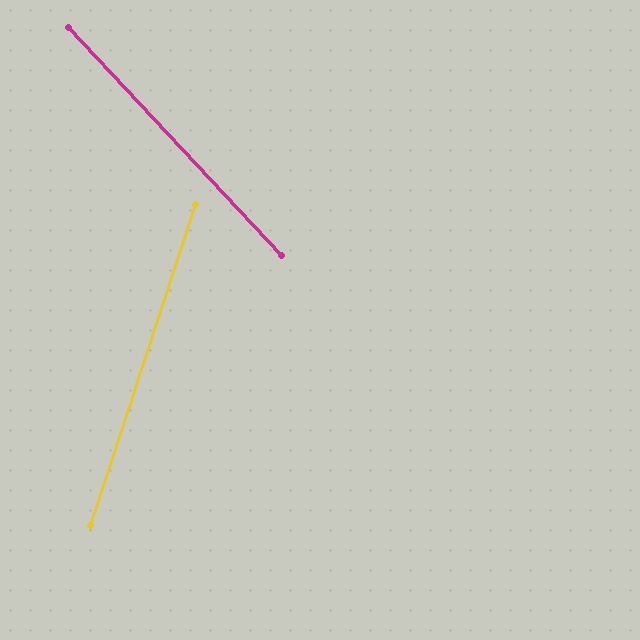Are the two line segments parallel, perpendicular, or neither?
Neither parallel nor perpendicular — they differ by about 61°.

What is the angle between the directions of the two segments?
Approximately 61 degrees.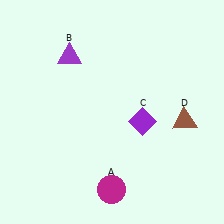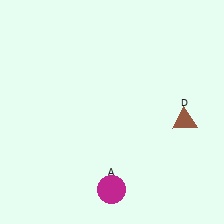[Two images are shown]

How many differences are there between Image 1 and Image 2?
There are 2 differences between the two images.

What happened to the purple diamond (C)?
The purple diamond (C) was removed in Image 2. It was in the bottom-right area of Image 1.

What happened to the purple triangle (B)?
The purple triangle (B) was removed in Image 2. It was in the top-left area of Image 1.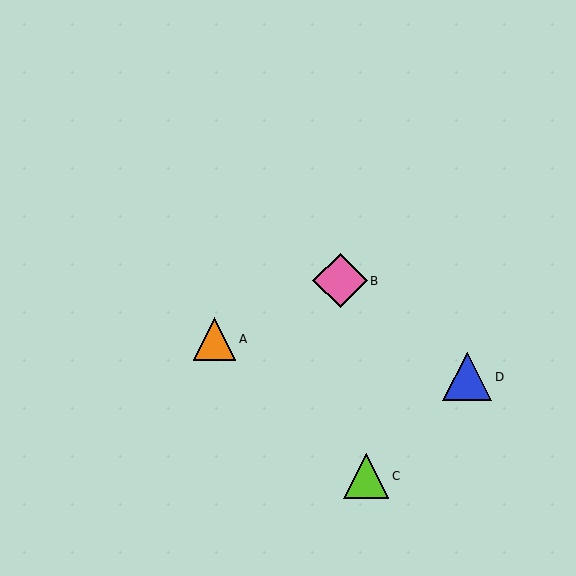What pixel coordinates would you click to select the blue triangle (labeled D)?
Click at (467, 377) to select the blue triangle D.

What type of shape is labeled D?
Shape D is a blue triangle.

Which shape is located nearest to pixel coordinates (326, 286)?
The pink diamond (labeled B) at (340, 281) is nearest to that location.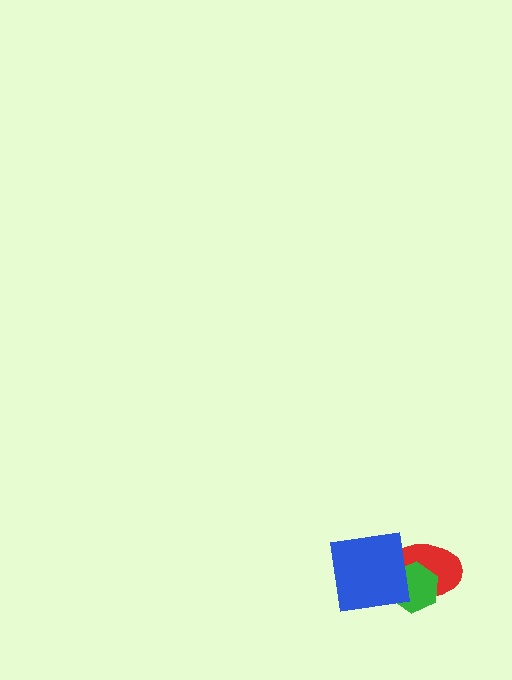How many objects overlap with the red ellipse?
2 objects overlap with the red ellipse.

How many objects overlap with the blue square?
2 objects overlap with the blue square.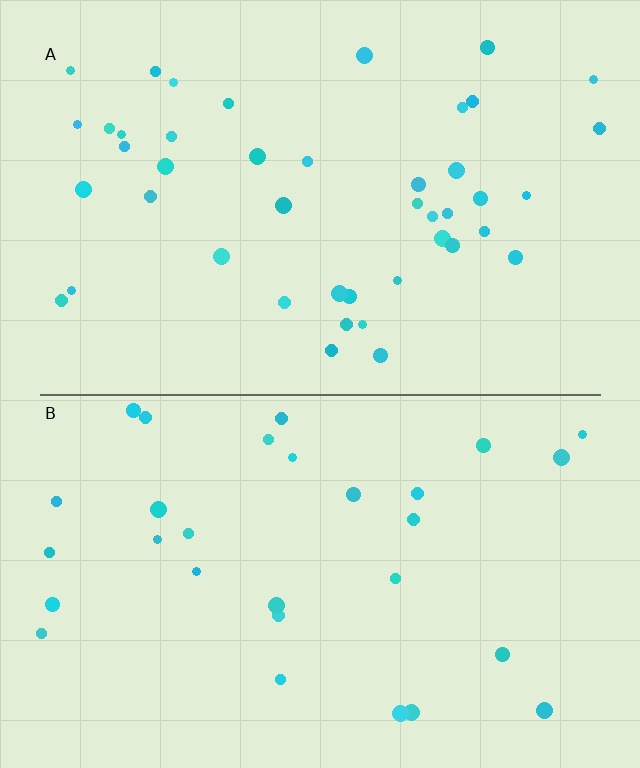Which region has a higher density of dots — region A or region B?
A (the top).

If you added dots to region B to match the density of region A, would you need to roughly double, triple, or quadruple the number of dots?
Approximately double.